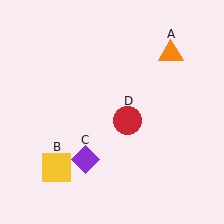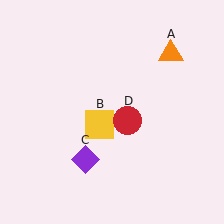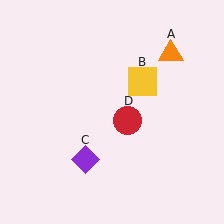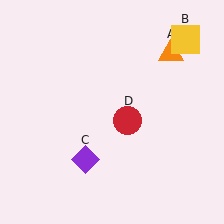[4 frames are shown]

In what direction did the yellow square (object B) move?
The yellow square (object B) moved up and to the right.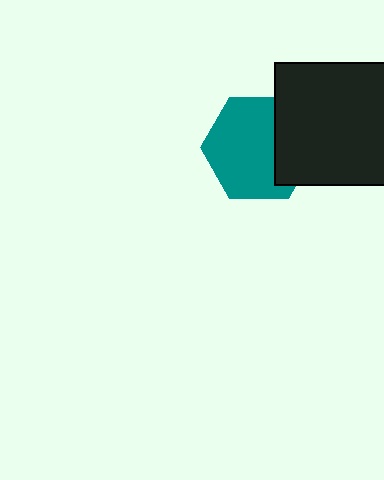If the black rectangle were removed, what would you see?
You would see the complete teal hexagon.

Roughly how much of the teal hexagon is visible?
Most of it is visible (roughly 69%).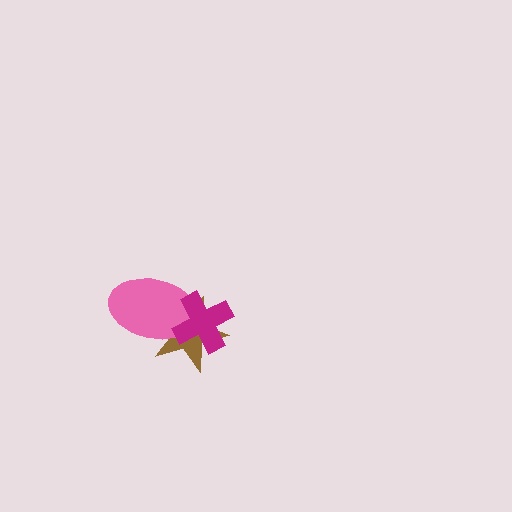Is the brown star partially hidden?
Yes, it is partially covered by another shape.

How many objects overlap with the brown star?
2 objects overlap with the brown star.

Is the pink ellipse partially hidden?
Yes, it is partially covered by another shape.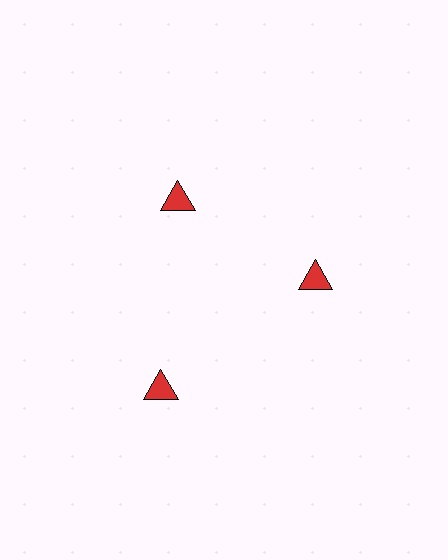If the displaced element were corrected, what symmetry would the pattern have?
It would have 3-fold rotational symmetry — the pattern would map onto itself every 120 degrees.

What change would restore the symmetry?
The symmetry would be restored by moving it inward, back onto the ring so that all 3 triangles sit at equal angles and equal distance from the center.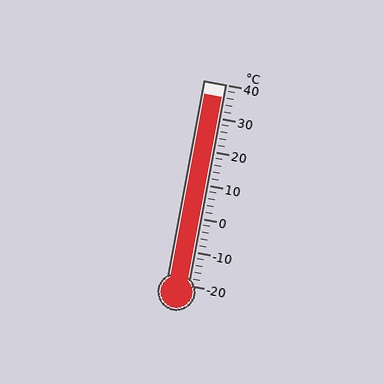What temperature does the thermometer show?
The thermometer shows approximately 36°C.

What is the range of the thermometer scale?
The thermometer scale ranges from -20°C to 40°C.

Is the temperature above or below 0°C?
The temperature is above 0°C.